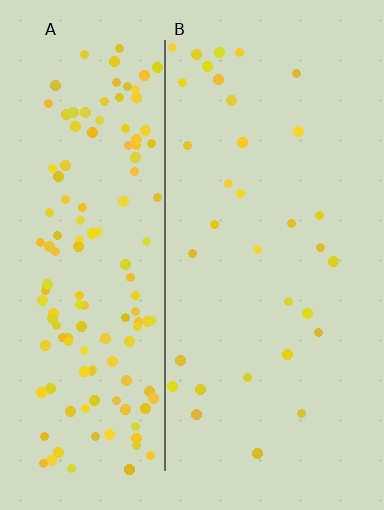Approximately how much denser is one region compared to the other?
Approximately 4.5× — region A over region B.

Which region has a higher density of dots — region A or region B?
A (the left).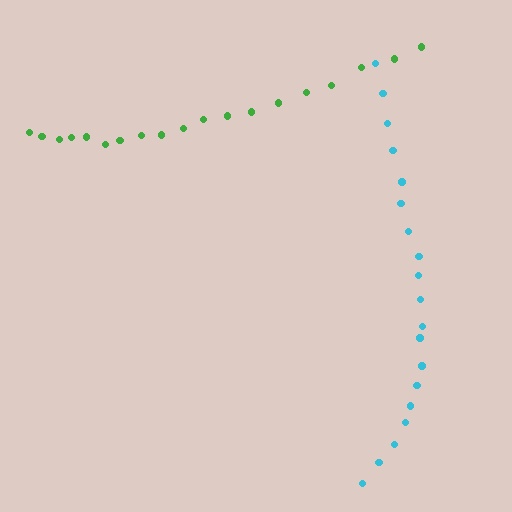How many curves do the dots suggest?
There are 2 distinct paths.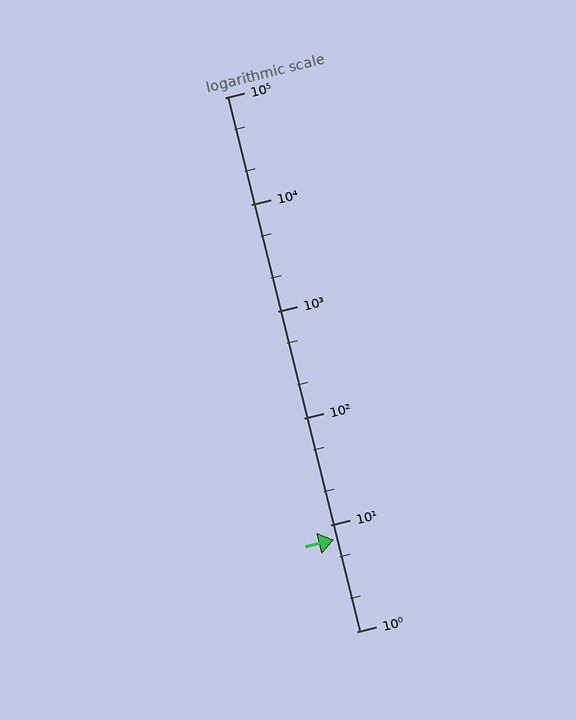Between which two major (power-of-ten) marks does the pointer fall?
The pointer is between 1 and 10.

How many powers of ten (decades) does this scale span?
The scale spans 5 decades, from 1 to 100000.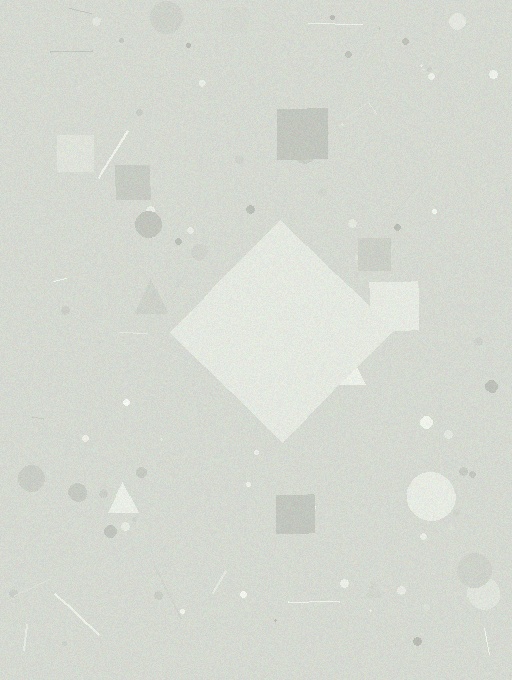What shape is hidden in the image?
A diamond is hidden in the image.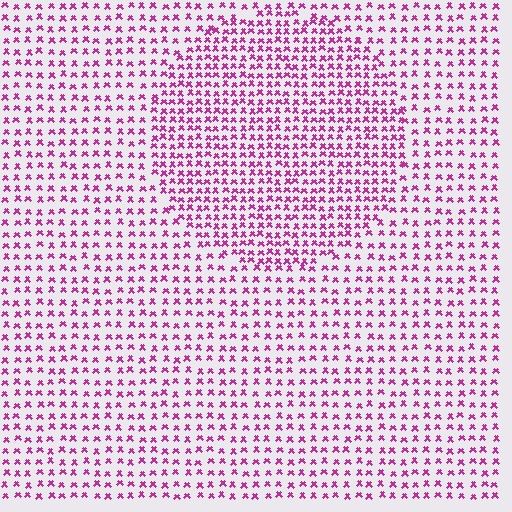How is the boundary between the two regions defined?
The boundary is defined by a change in element density (approximately 1.7x ratio). All elements are the same color, size, and shape.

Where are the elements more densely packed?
The elements are more densely packed inside the circle boundary.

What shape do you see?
I see a circle.